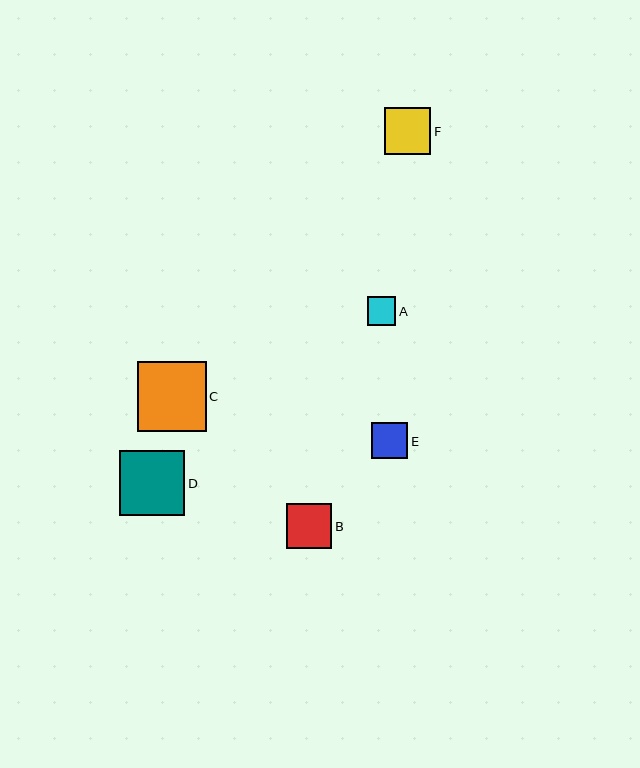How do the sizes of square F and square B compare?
Square F and square B are approximately the same size.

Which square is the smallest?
Square A is the smallest with a size of approximately 29 pixels.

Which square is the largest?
Square C is the largest with a size of approximately 69 pixels.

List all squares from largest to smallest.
From largest to smallest: C, D, F, B, E, A.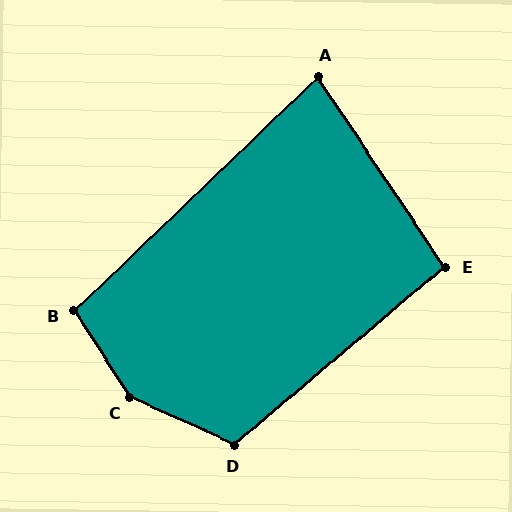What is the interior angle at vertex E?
Approximately 96 degrees (obtuse).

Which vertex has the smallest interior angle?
A, at approximately 80 degrees.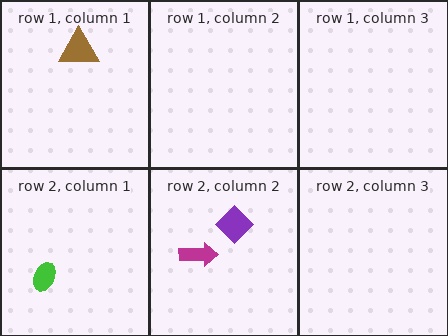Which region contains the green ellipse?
The row 2, column 1 region.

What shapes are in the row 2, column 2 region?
The magenta arrow, the purple diamond.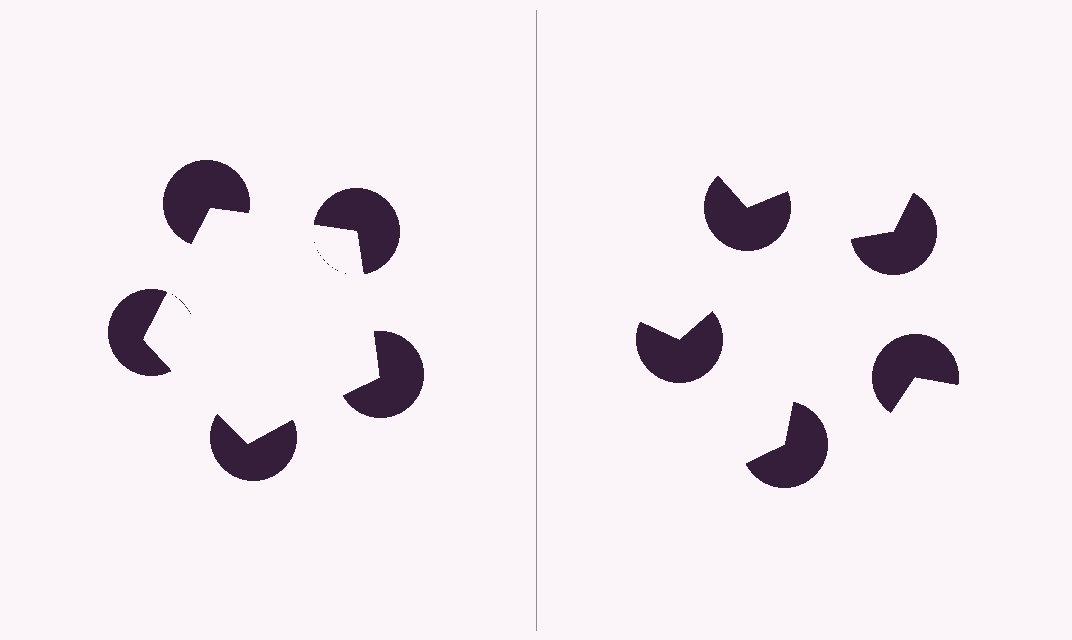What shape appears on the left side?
An illusory pentagon.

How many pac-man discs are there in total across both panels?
10 — 5 on each side.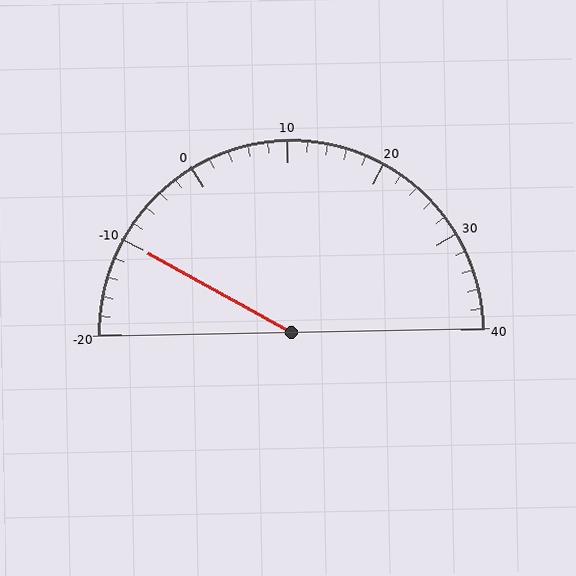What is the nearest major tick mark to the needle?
The nearest major tick mark is -10.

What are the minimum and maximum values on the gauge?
The gauge ranges from -20 to 40.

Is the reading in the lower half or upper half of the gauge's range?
The reading is in the lower half of the range (-20 to 40).